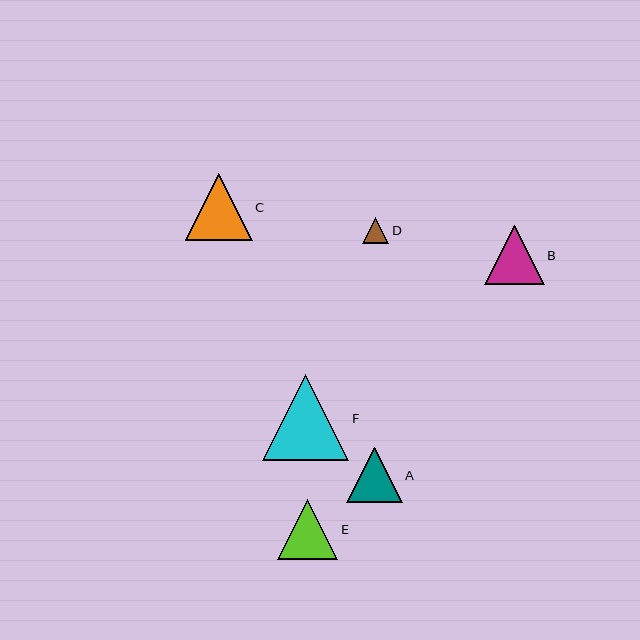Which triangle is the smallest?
Triangle D is the smallest with a size of approximately 26 pixels.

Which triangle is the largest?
Triangle F is the largest with a size of approximately 86 pixels.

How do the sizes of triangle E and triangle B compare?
Triangle E and triangle B are approximately the same size.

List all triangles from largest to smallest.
From largest to smallest: F, C, E, B, A, D.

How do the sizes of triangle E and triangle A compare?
Triangle E and triangle A are approximately the same size.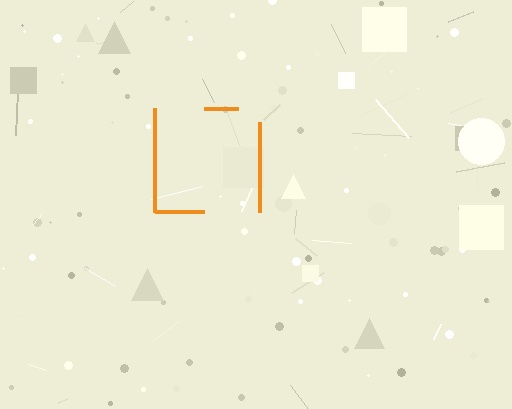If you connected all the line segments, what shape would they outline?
They would outline a square.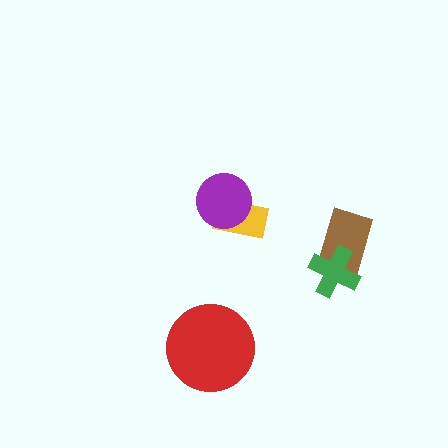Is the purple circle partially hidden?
No, no other shape covers it.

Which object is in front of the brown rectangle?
The green cross is in front of the brown rectangle.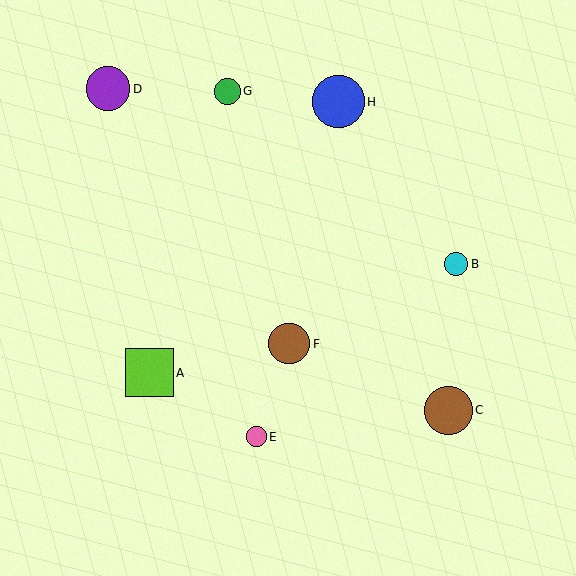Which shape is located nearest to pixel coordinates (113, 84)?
The purple circle (labeled D) at (108, 89) is nearest to that location.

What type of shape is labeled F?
Shape F is a brown circle.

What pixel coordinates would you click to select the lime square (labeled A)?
Click at (149, 373) to select the lime square A.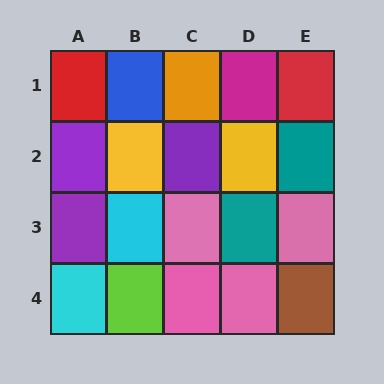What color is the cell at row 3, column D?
Teal.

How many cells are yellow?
2 cells are yellow.